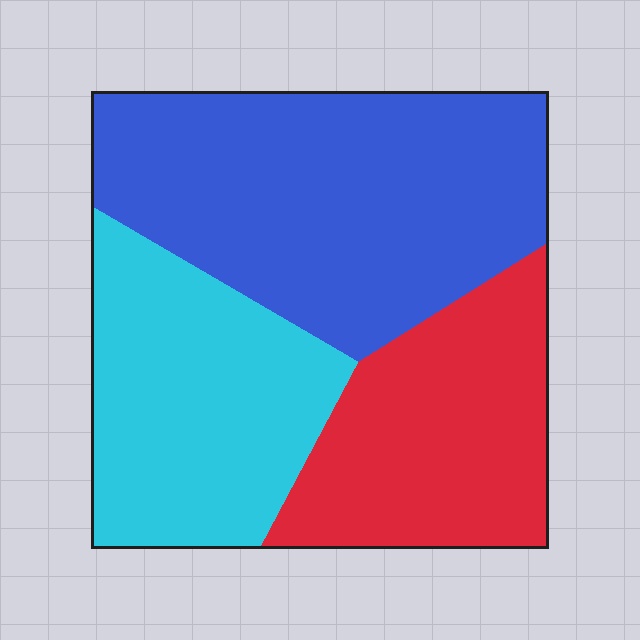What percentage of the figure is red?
Red takes up about one quarter (1/4) of the figure.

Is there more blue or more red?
Blue.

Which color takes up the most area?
Blue, at roughly 45%.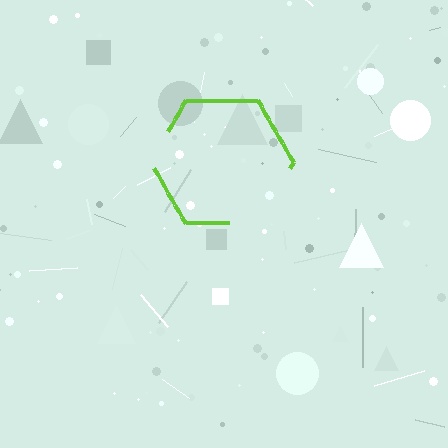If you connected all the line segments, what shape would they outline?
They would outline a hexagon.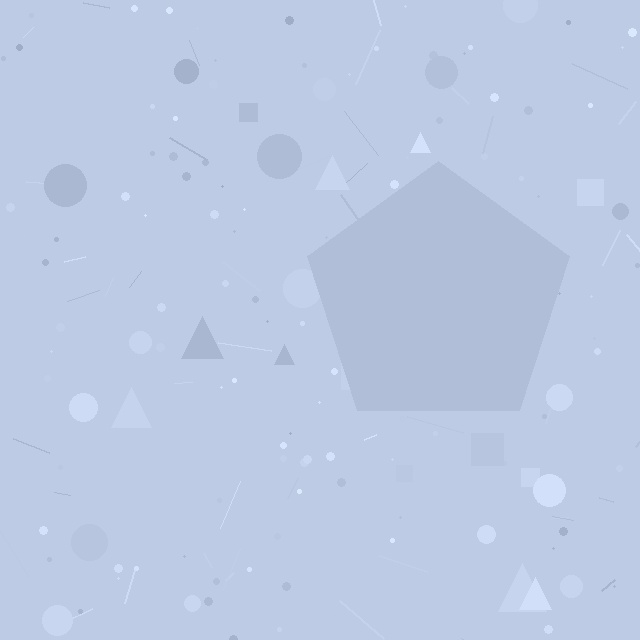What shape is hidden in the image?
A pentagon is hidden in the image.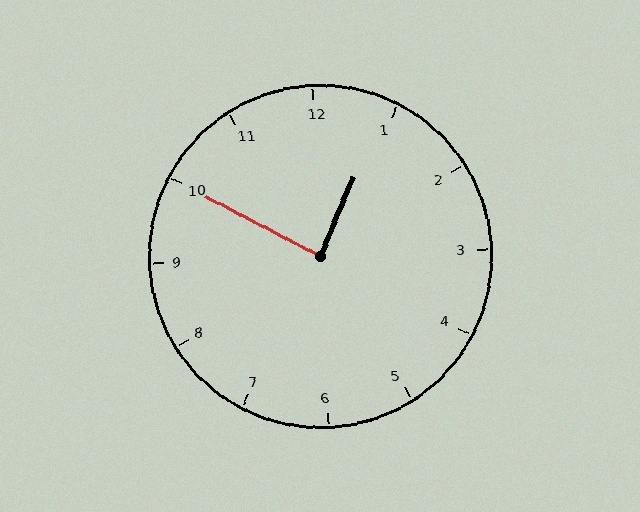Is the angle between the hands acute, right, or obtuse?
It is right.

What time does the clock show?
12:50.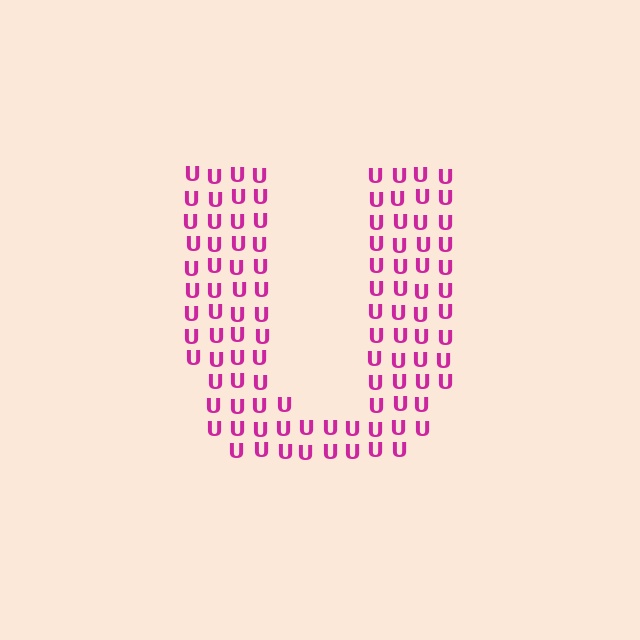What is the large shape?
The large shape is the letter U.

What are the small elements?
The small elements are letter U's.